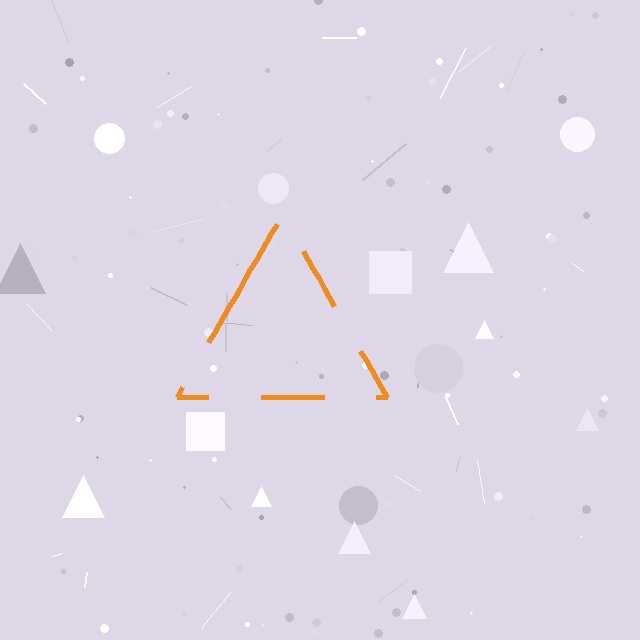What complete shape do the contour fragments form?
The contour fragments form a triangle.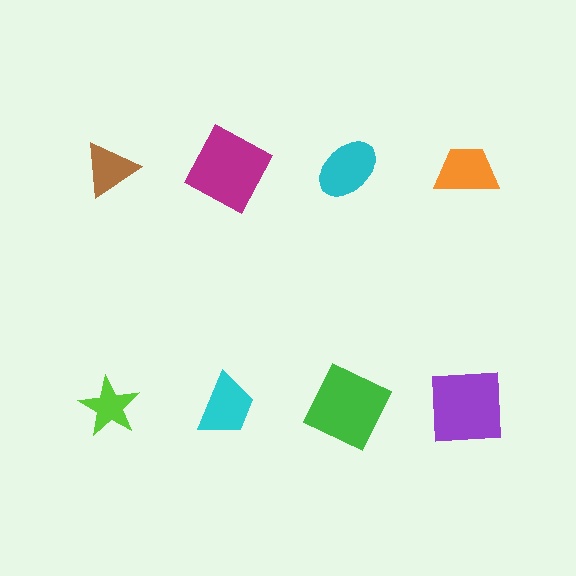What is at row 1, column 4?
An orange trapezoid.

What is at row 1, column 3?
A cyan ellipse.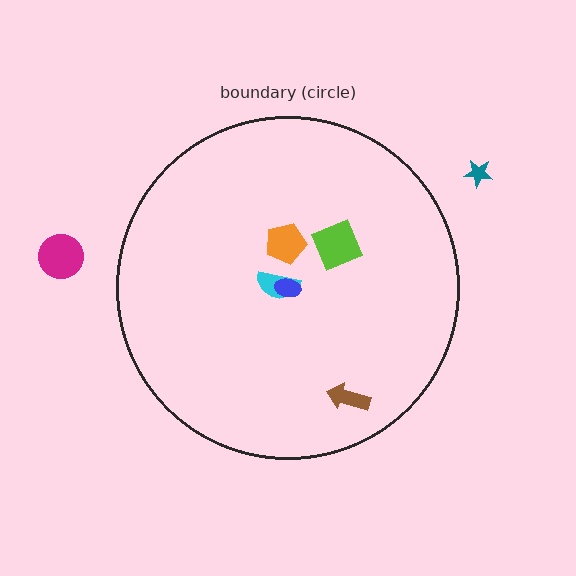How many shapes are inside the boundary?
5 inside, 2 outside.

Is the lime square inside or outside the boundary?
Inside.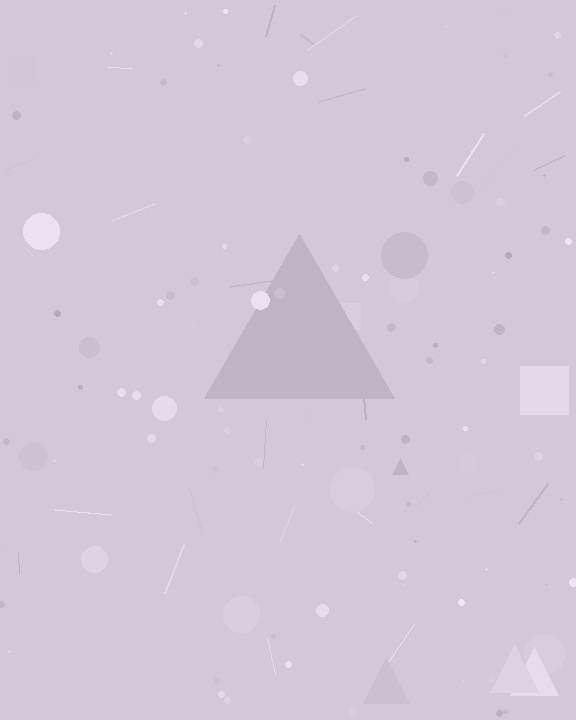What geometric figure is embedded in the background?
A triangle is embedded in the background.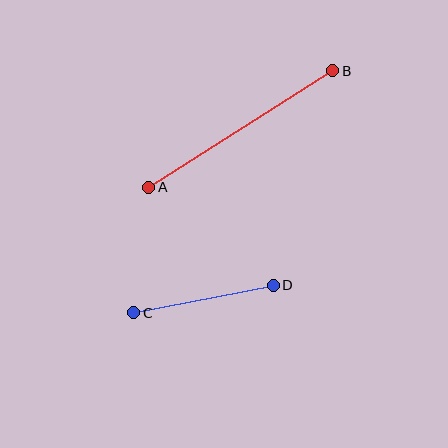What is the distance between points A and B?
The distance is approximately 217 pixels.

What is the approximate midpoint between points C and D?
The midpoint is at approximately (203, 299) pixels.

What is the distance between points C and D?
The distance is approximately 142 pixels.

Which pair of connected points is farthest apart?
Points A and B are farthest apart.